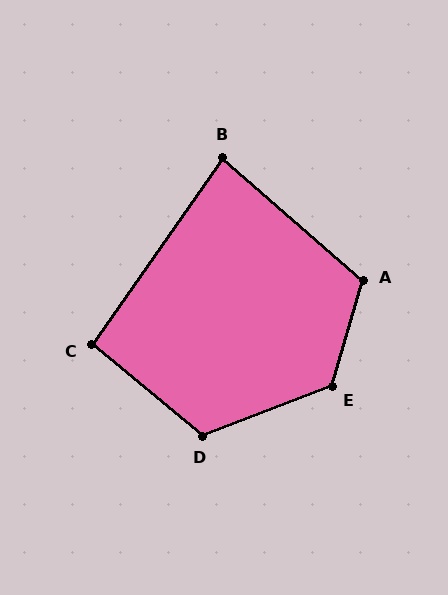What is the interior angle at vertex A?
Approximately 115 degrees (obtuse).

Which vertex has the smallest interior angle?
B, at approximately 84 degrees.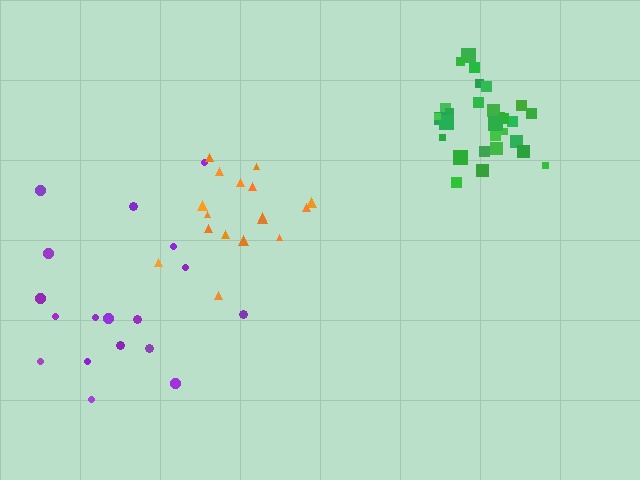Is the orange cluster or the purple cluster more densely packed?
Orange.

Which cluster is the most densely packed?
Green.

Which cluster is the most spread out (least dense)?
Purple.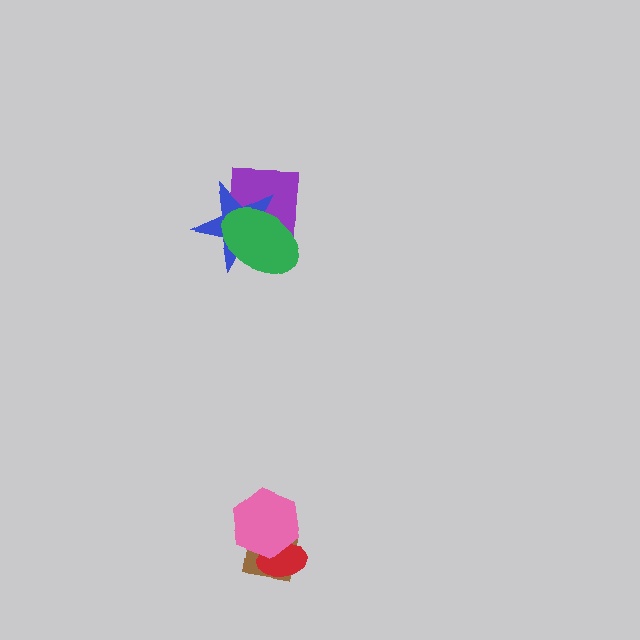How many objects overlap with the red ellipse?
2 objects overlap with the red ellipse.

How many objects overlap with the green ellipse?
2 objects overlap with the green ellipse.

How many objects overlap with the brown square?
2 objects overlap with the brown square.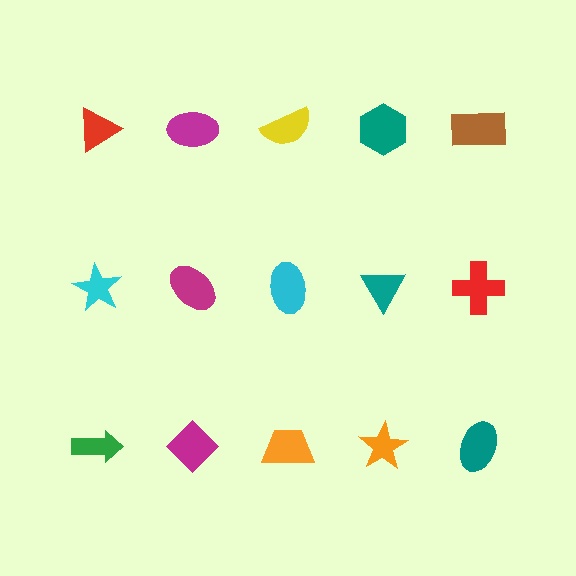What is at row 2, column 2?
A magenta ellipse.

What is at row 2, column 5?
A red cross.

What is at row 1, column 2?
A magenta ellipse.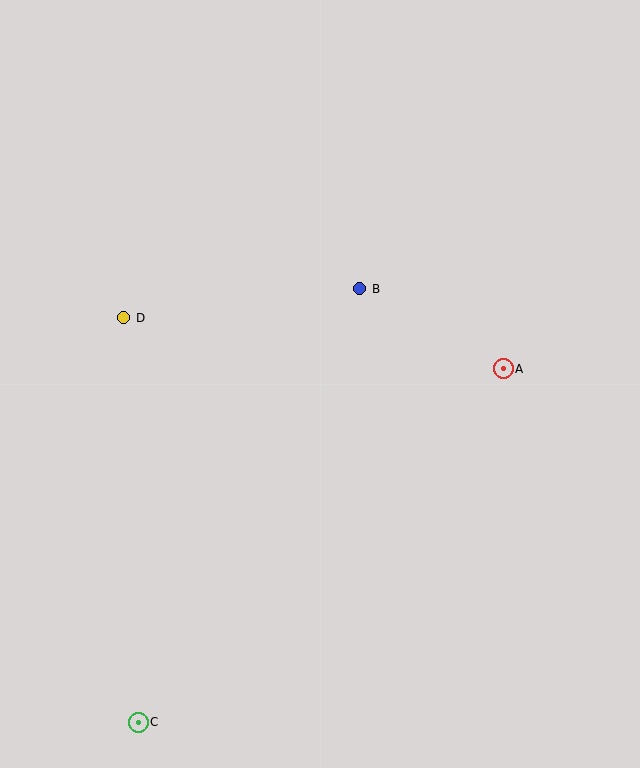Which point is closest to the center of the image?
Point B at (360, 289) is closest to the center.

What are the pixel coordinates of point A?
Point A is at (503, 369).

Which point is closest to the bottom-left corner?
Point C is closest to the bottom-left corner.